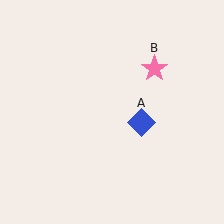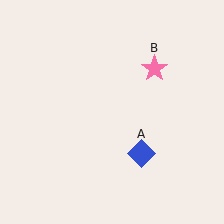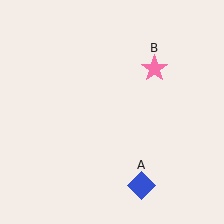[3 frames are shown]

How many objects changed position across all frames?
1 object changed position: blue diamond (object A).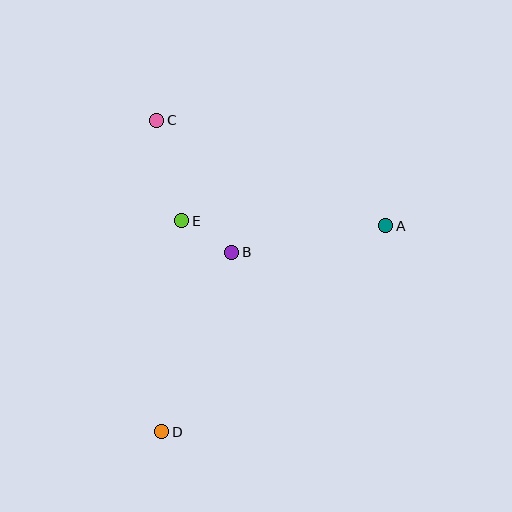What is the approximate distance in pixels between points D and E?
The distance between D and E is approximately 212 pixels.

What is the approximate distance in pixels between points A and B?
The distance between A and B is approximately 156 pixels.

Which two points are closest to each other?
Points B and E are closest to each other.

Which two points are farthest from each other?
Points C and D are farthest from each other.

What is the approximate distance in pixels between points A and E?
The distance between A and E is approximately 204 pixels.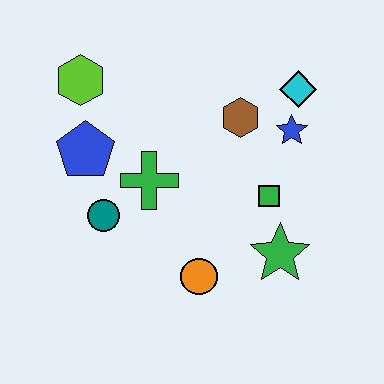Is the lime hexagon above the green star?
Yes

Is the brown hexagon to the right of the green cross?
Yes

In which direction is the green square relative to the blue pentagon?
The green square is to the right of the blue pentagon.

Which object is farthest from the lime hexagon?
The green star is farthest from the lime hexagon.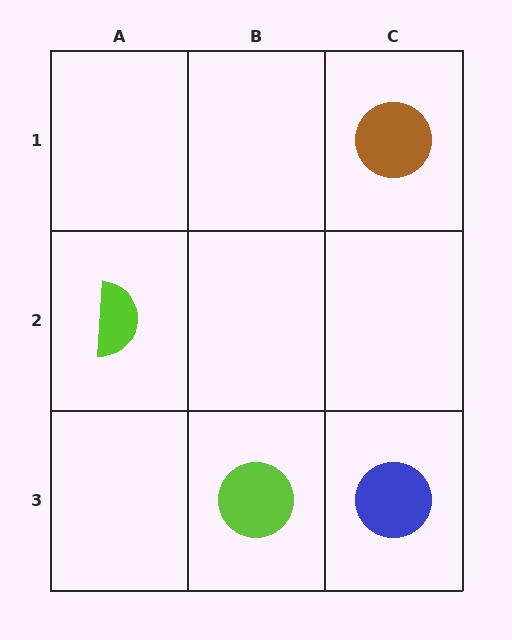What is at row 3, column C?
A blue circle.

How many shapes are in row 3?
2 shapes.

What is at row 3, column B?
A lime circle.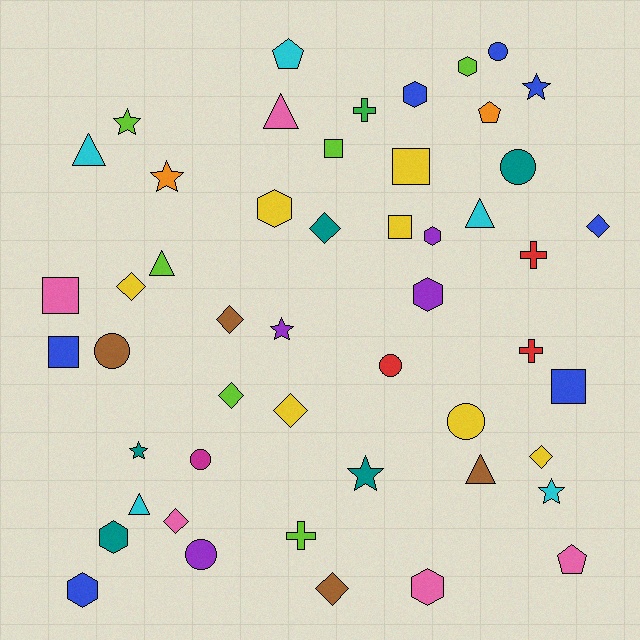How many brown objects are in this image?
There are 4 brown objects.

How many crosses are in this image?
There are 4 crosses.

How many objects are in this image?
There are 50 objects.